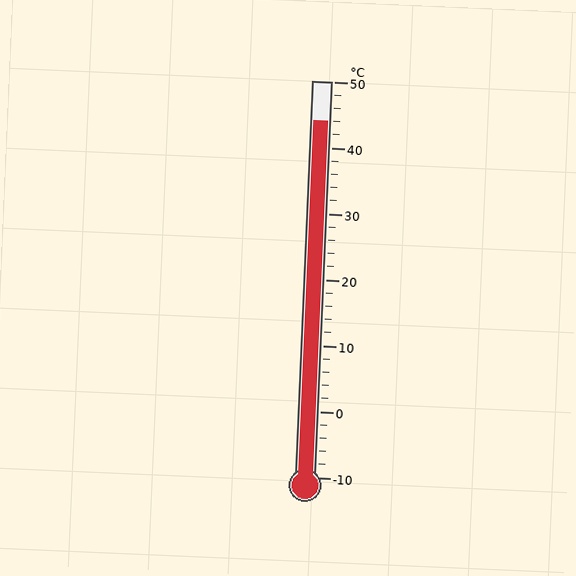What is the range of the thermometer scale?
The thermometer scale ranges from -10°C to 50°C.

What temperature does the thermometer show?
The thermometer shows approximately 44°C.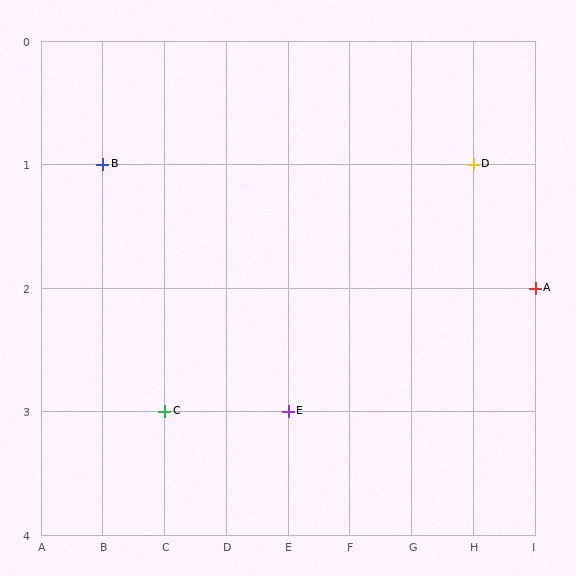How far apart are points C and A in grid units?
Points C and A are 6 columns and 1 row apart (about 6.1 grid units diagonally).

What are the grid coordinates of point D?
Point D is at grid coordinates (H, 1).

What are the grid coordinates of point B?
Point B is at grid coordinates (B, 1).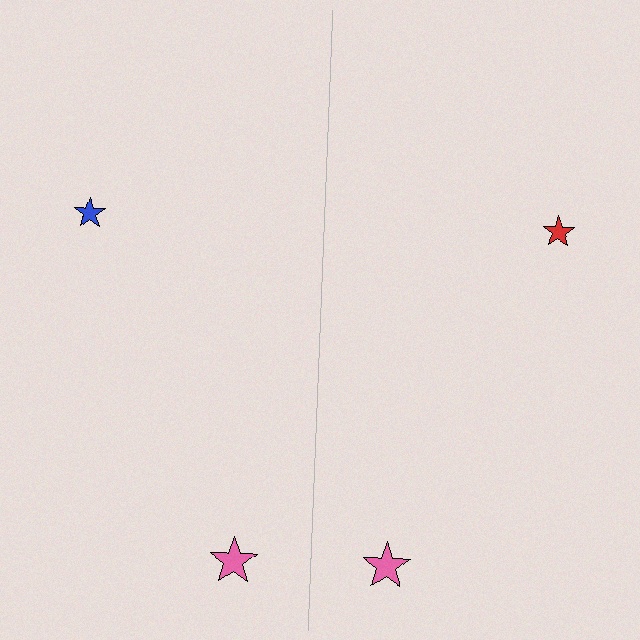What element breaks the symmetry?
The red star on the right side breaks the symmetry — its mirror counterpart is blue.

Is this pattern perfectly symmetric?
No, the pattern is not perfectly symmetric. The red star on the right side breaks the symmetry — its mirror counterpart is blue.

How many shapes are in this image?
There are 4 shapes in this image.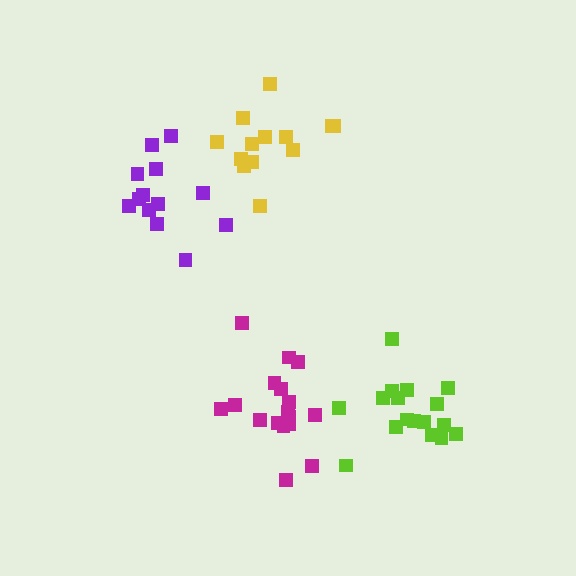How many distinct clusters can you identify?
There are 4 distinct clusters.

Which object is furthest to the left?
The purple cluster is leftmost.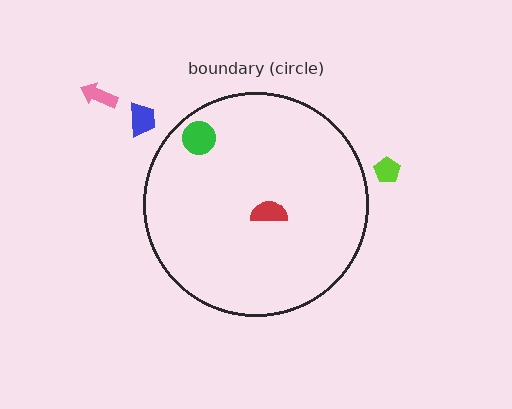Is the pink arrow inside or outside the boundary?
Outside.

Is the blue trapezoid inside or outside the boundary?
Outside.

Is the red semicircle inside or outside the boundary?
Inside.